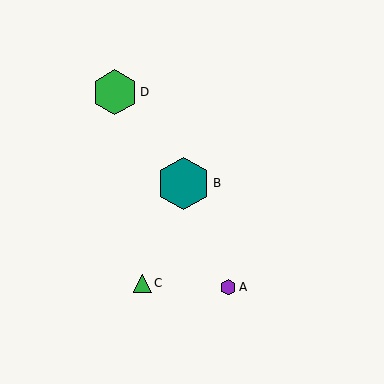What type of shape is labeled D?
Shape D is a green hexagon.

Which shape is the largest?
The teal hexagon (labeled B) is the largest.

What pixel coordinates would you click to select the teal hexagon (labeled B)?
Click at (184, 183) to select the teal hexagon B.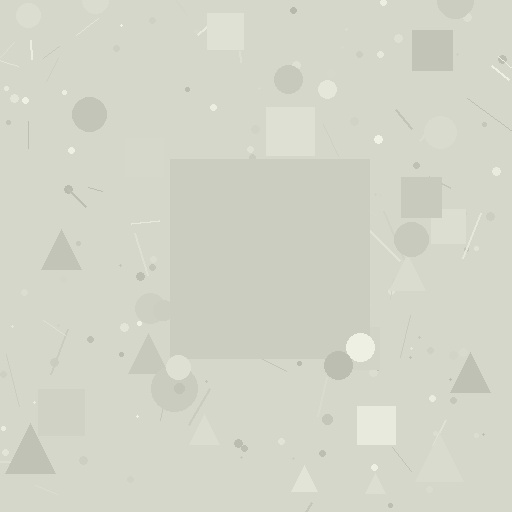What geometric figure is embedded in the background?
A square is embedded in the background.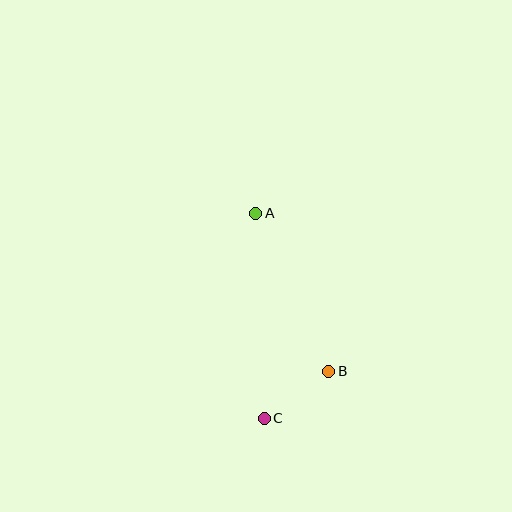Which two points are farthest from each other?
Points A and C are farthest from each other.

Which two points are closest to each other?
Points B and C are closest to each other.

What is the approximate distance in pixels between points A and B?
The distance between A and B is approximately 174 pixels.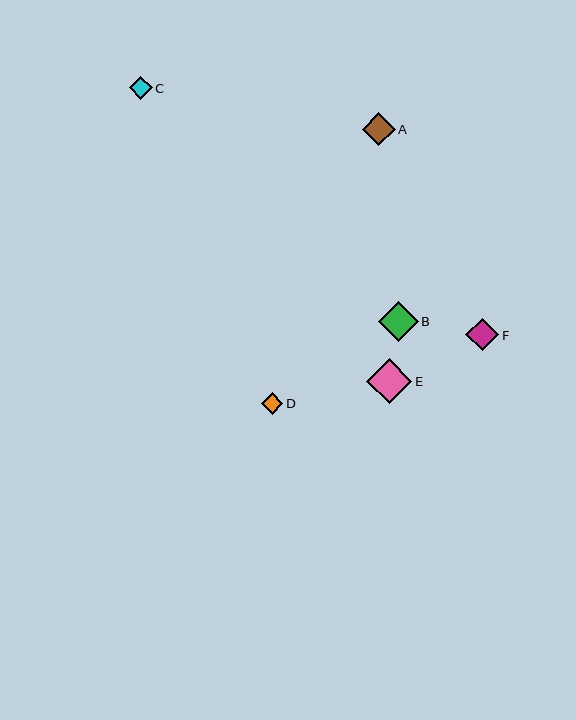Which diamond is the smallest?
Diamond D is the smallest with a size of approximately 21 pixels.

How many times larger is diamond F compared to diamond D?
Diamond F is approximately 1.5 times the size of diamond D.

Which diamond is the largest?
Diamond E is the largest with a size of approximately 46 pixels.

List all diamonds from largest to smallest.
From largest to smallest: E, B, A, F, C, D.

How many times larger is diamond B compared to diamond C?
Diamond B is approximately 1.7 times the size of diamond C.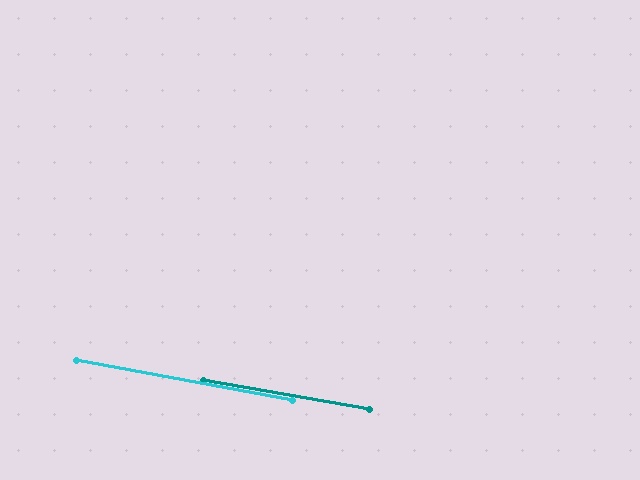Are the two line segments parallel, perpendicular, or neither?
Parallel — their directions differ by only 0.5°.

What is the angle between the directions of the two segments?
Approximately 1 degree.